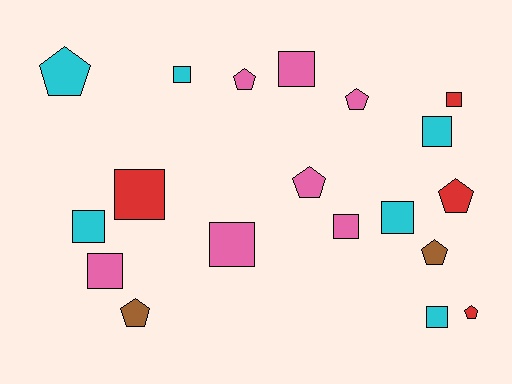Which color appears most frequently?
Pink, with 7 objects.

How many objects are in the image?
There are 19 objects.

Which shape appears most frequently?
Square, with 11 objects.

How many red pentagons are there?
There are 2 red pentagons.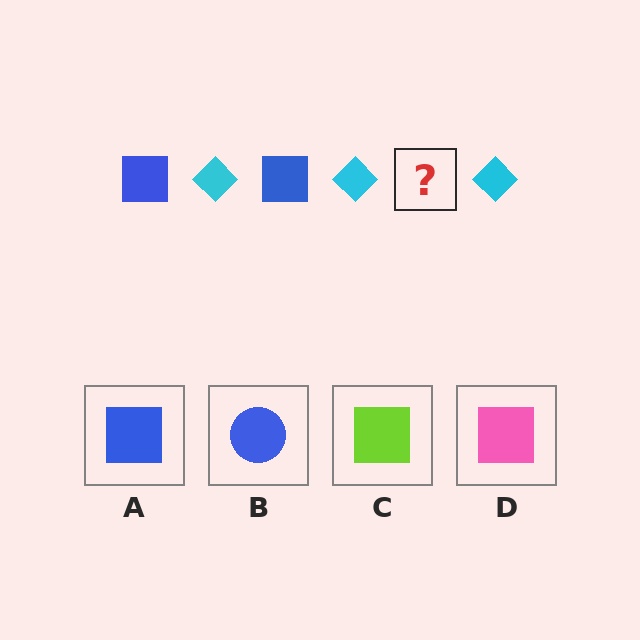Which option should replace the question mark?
Option A.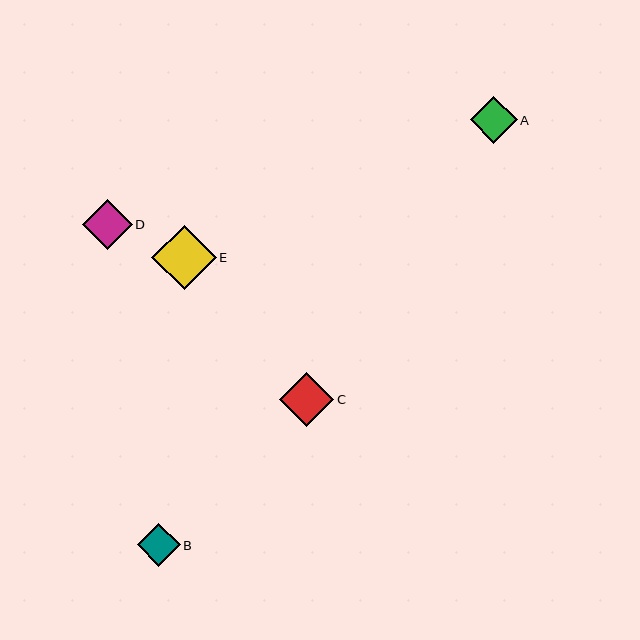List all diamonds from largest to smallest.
From largest to smallest: E, C, D, A, B.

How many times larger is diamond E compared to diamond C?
Diamond E is approximately 1.2 times the size of diamond C.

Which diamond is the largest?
Diamond E is the largest with a size of approximately 64 pixels.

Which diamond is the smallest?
Diamond B is the smallest with a size of approximately 43 pixels.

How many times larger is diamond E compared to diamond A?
Diamond E is approximately 1.4 times the size of diamond A.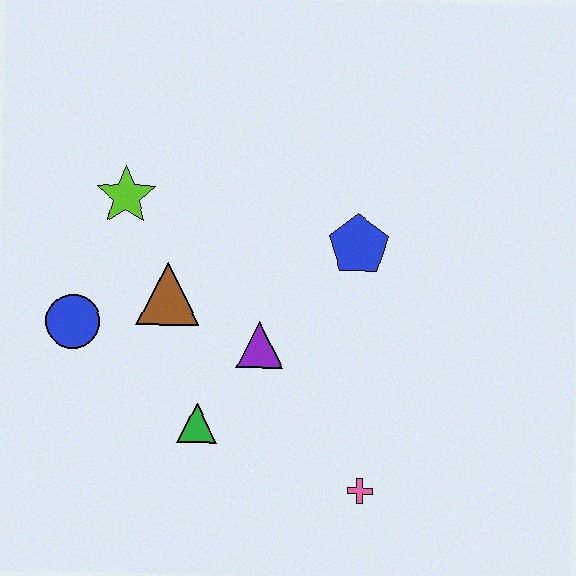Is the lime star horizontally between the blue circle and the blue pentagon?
Yes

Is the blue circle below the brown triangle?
Yes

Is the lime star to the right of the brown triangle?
No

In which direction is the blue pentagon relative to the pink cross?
The blue pentagon is above the pink cross.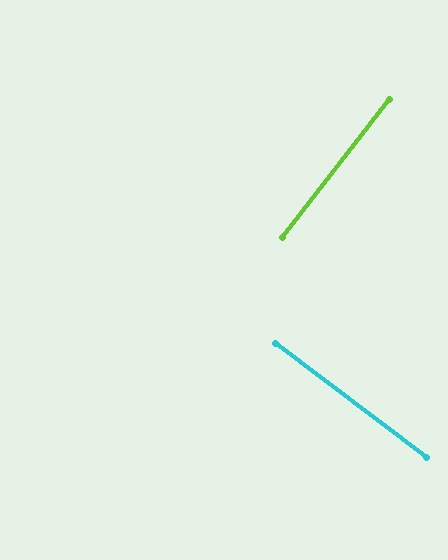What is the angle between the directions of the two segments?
Approximately 89 degrees.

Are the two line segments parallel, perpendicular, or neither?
Perpendicular — they meet at approximately 89°.